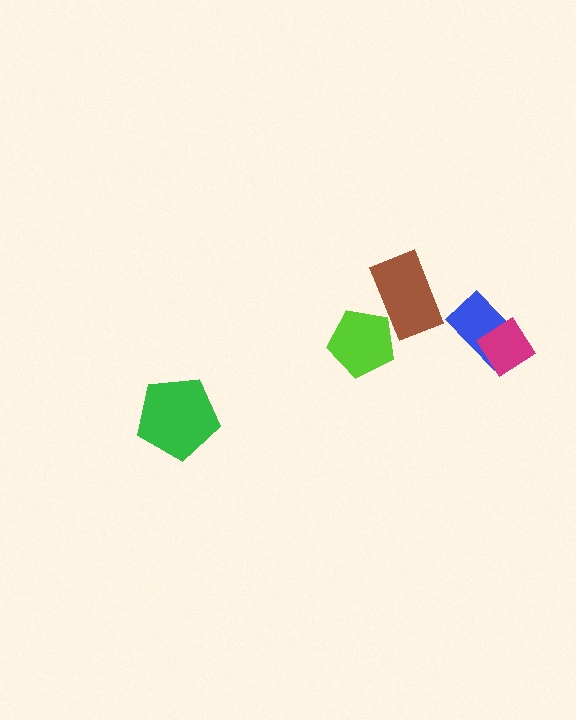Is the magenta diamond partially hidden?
No, no other shape covers it.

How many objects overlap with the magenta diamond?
1 object overlaps with the magenta diamond.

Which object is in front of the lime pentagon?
The brown rectangle is in front of the lime pentagon.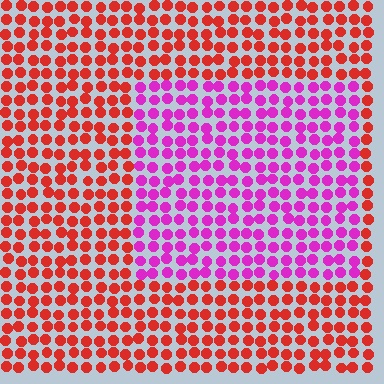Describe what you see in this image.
The image is filled with small red elements in a uniform arrangement. A rectangle-shaped region is visible where the elements are tinted to a slightly different hue, forming a subtle color boundary.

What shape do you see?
I see a rectangle.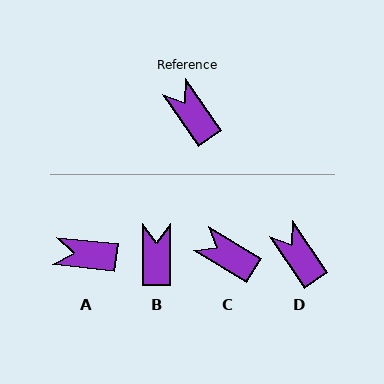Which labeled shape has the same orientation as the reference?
D.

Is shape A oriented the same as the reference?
No, it is off by about 49 degrees.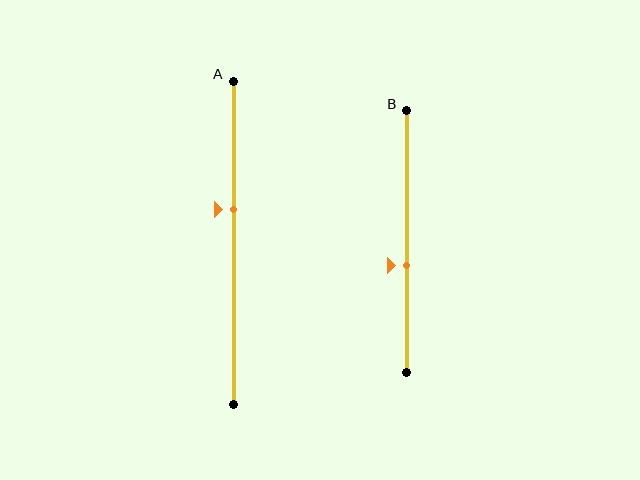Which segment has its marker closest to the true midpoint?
Segment B has its marker closest to the true midpoint.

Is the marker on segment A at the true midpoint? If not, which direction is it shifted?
No, the marker on segment A is shifted upward by about 10% of the segment length.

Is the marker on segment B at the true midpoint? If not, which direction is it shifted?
No, the marker on segment B is shifted downward by about 9% of the segment length.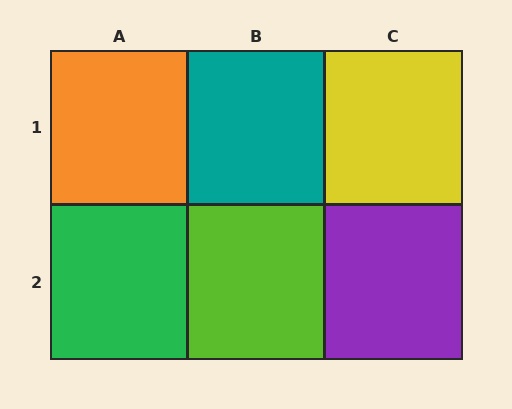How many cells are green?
1 cell is green.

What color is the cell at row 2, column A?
Green.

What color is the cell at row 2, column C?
Purple.